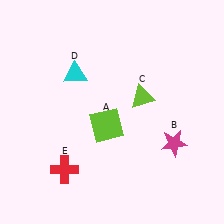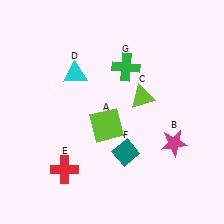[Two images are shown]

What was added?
A teal diamond (F), a green cross (G) were added in Image 2.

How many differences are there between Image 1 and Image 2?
There are 2 differences between the two images.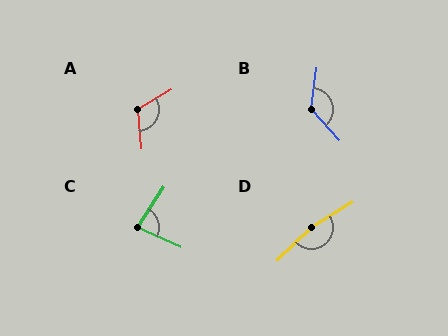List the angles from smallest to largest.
C (81°), A (116°), B (131°), D (167°).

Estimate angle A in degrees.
Approximately 116 degrees.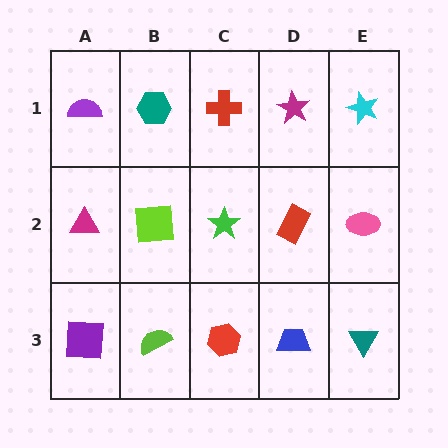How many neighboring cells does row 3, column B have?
3.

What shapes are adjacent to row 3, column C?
A green star (row 2, column C), a lime semicircle (row 3, column B), a blue trapezoid (row 3, column D).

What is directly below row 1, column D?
A red rectangle.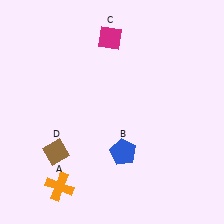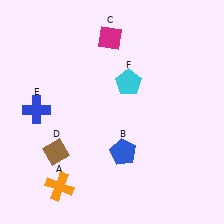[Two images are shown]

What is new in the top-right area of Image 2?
A cyan pentagon (F) was added in the top-right area of Image 2.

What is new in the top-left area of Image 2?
A blue cross (E) was added in the top-left area of Image 2.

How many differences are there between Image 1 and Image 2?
There are 2 differences between the two images.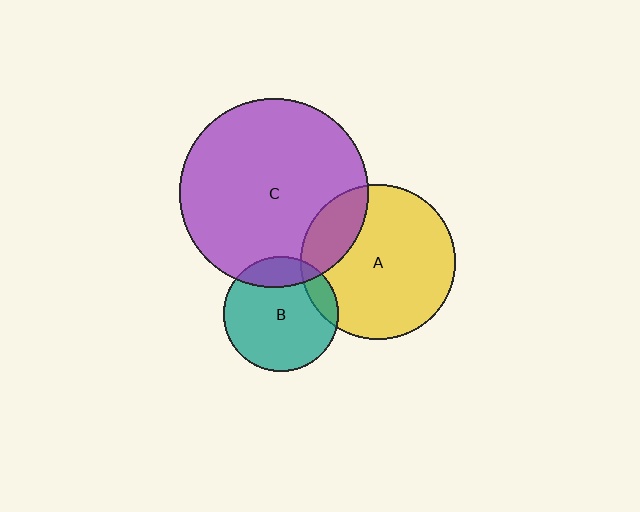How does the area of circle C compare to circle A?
Approximately 1.5 times.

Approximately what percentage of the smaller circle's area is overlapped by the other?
Approximately 15%.